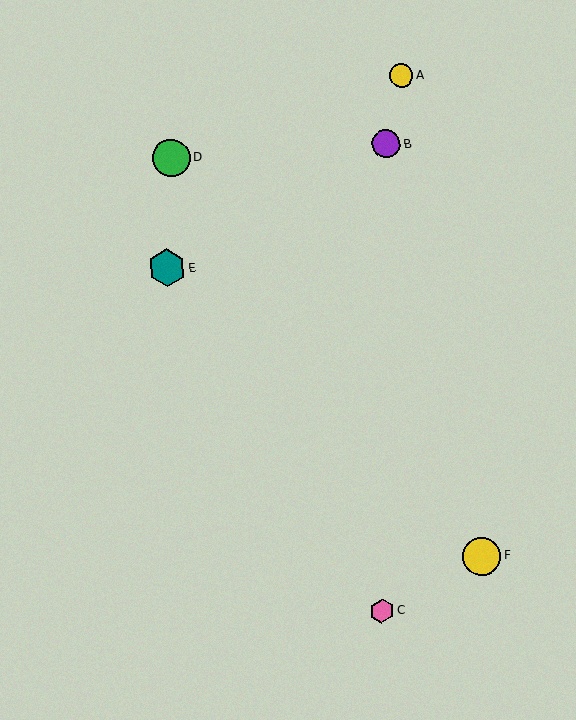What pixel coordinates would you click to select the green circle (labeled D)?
Click at (171, 158) to select the green circle D.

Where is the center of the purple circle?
The center of the purple circle is at (386, 144).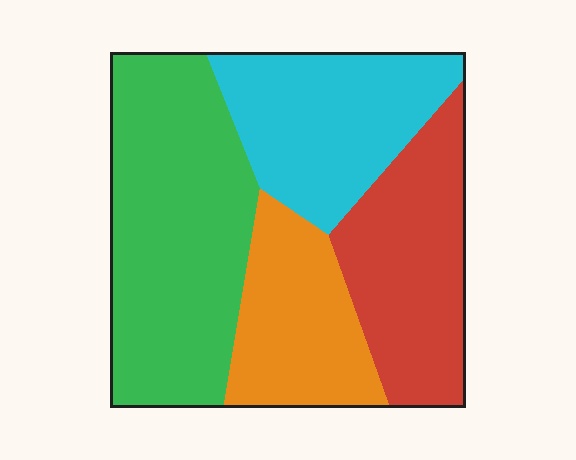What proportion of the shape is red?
Red covers 23% of the shape.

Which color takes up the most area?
Green, at roughly 35%.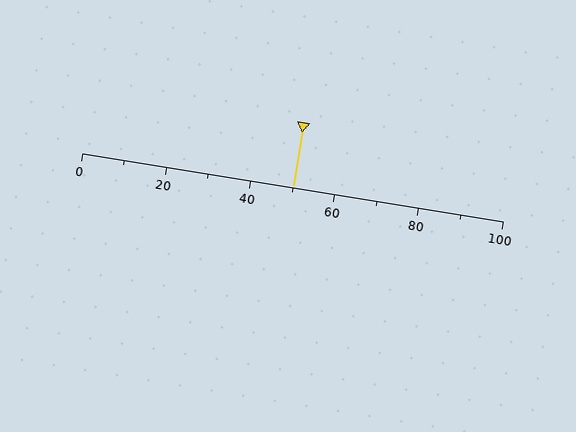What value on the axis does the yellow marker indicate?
The marker indicates approximately 50.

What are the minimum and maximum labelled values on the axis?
The axis runs from 0 to 100.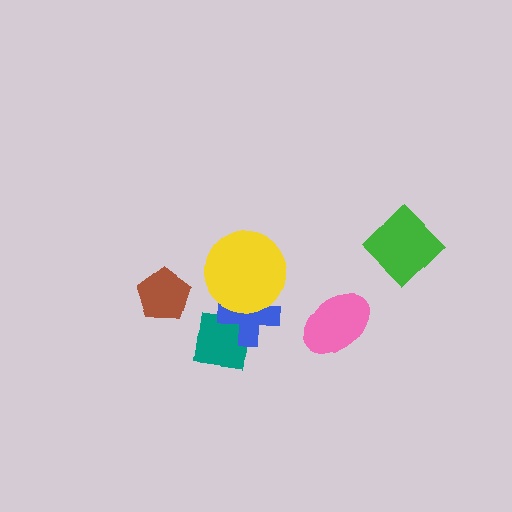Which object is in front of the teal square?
The blue cross is in front of the teal square.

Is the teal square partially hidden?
Yes, it is partially covered by another shape.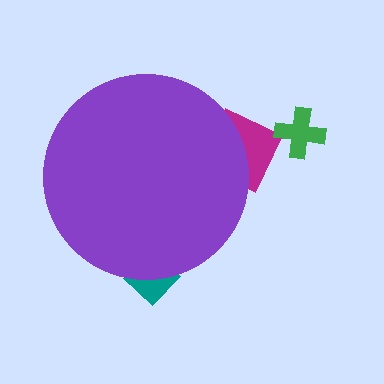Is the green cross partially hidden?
No, the green cross is fully visible.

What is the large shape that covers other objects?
A purple circle.